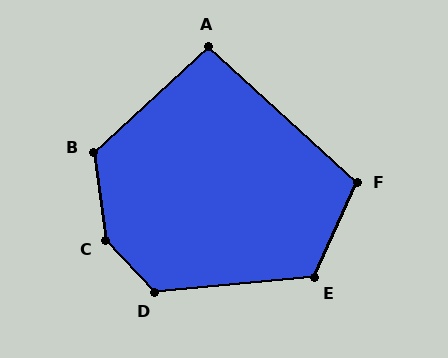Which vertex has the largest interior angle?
C, at approximately 145 degrees.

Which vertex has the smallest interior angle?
A, at approximately 95 degrees.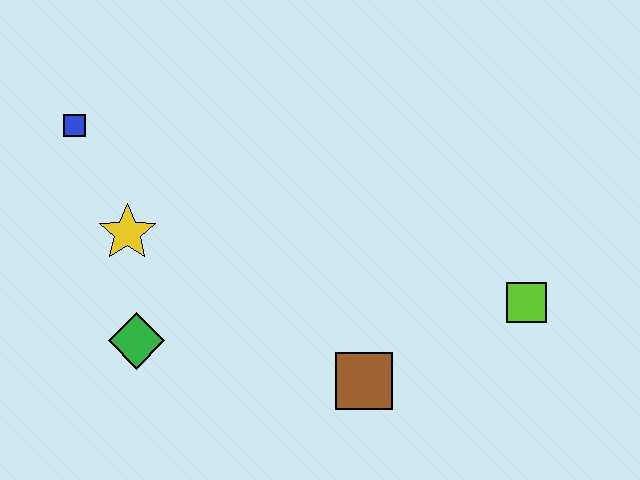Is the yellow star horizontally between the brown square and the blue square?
Yes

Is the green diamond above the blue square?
No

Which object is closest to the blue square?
The yellow star is closest to the blue square.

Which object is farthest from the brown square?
The blue square is farthest from the brown square.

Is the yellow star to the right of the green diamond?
No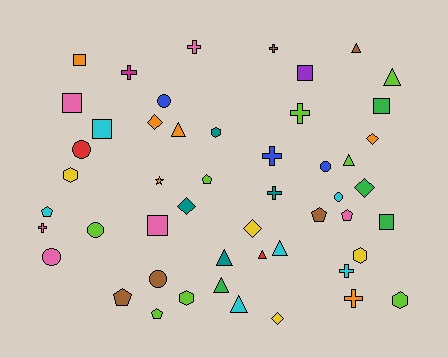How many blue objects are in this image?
There are 3 blue objects.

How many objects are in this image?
There are 50 objects.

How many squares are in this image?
There are 7 squares.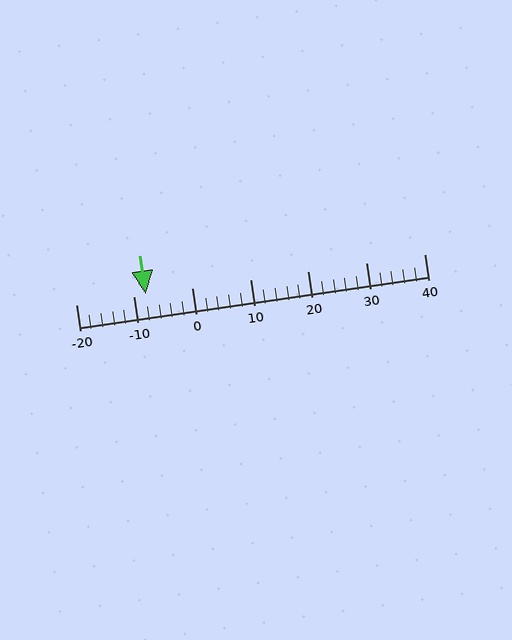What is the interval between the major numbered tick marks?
The major tick marks are spaced 10 units apart.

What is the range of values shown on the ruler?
The ruler shows values from -20 to 40.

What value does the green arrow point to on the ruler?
The green arrow points to approximately -8.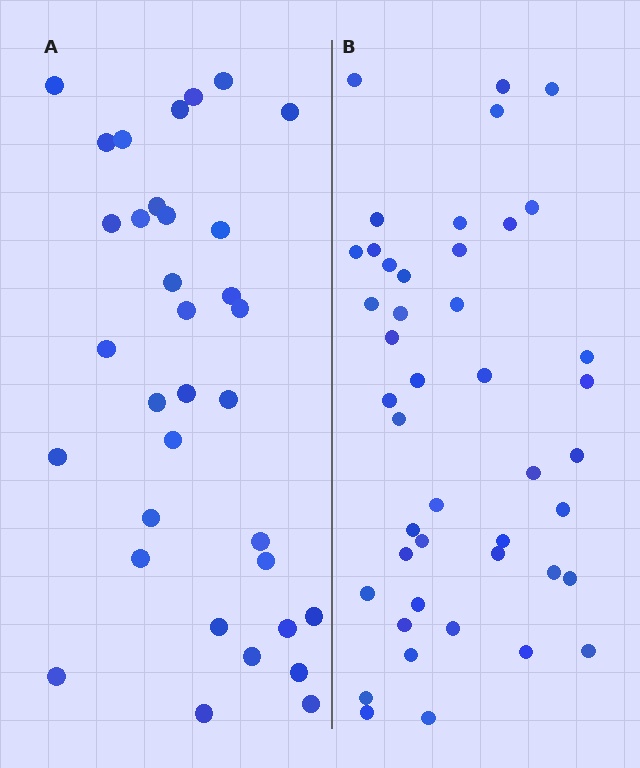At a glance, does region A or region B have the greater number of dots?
Region B (the right region) has more dots.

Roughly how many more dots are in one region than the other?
Region B has roughly 10 or so more dots than region A.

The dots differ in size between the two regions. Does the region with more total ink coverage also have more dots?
No. Region A has more total ink coverage because its dots are larger, but region B actually contains more individual dots. Total area can be misleading — the number of items is what matters here.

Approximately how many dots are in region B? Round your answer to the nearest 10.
About 40 dots. (The exact count is 44, which rounds to 40.)